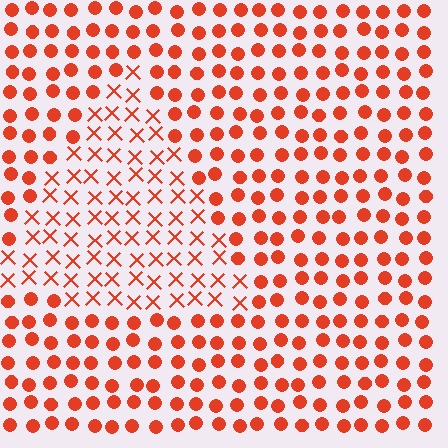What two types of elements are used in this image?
The image uses X marks inside the triangle region and circles outside it.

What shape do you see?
I see a triangle.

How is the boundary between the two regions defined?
The boundary is defined by a change in element shape: X marks inside vs. circles outside. All elements share the same color and spacing.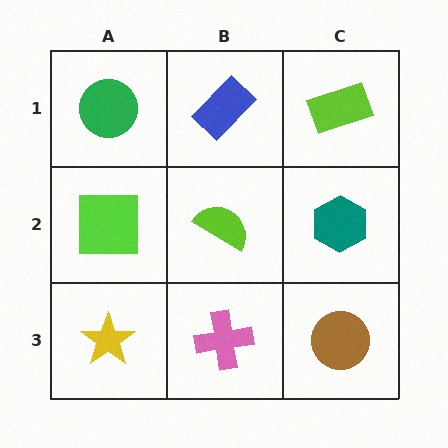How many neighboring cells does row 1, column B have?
3.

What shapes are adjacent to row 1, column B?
A lime semicircle (row 2, column B), a green circle (row 1, column A), a lime rectangle (row 1, column C).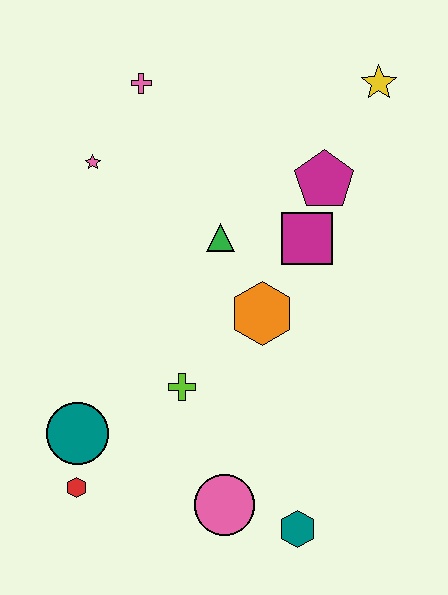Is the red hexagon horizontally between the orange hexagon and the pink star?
No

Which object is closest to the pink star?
The pink cross is closest to the pink star.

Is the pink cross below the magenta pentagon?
No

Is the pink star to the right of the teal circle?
Yes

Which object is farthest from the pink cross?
The teal hexagon is farthest from the pink cross.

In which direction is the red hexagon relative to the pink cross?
The red hexagon is below the pink cross.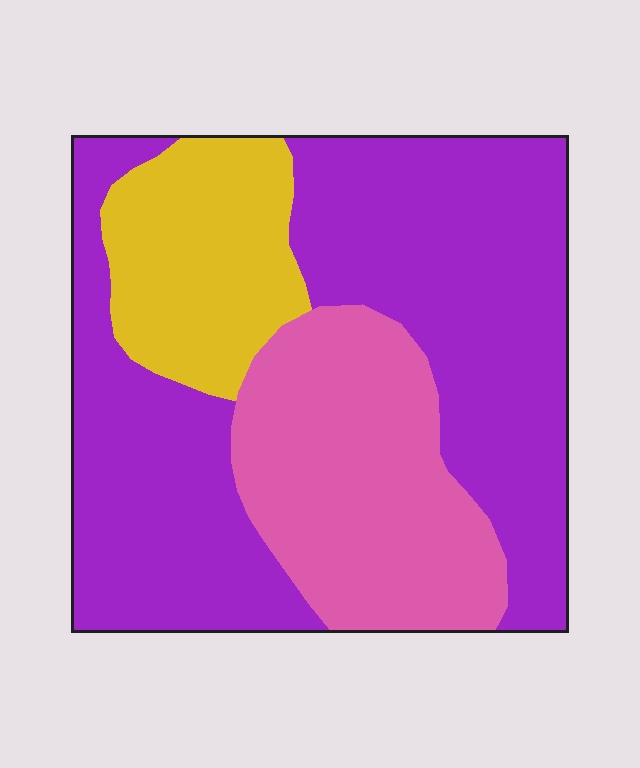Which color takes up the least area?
Yellow, at roughly 15%.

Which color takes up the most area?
Purple, at roughly 55%.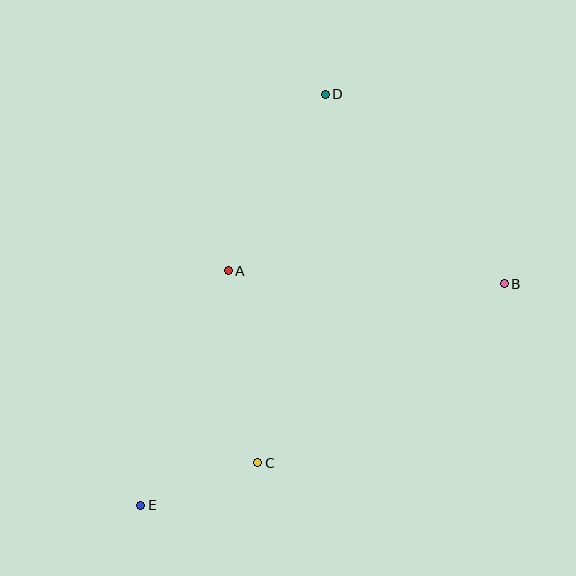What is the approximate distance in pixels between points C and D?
The distance between C and D is approximately 375 pixels.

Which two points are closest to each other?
Points C and E are closest to each other.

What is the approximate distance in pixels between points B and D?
The distance between B and D is approximately 261 pixels.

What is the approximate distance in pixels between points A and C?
The distance between A and C is approximately 195 pixels.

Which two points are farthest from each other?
Points D and E are farthest from each other.